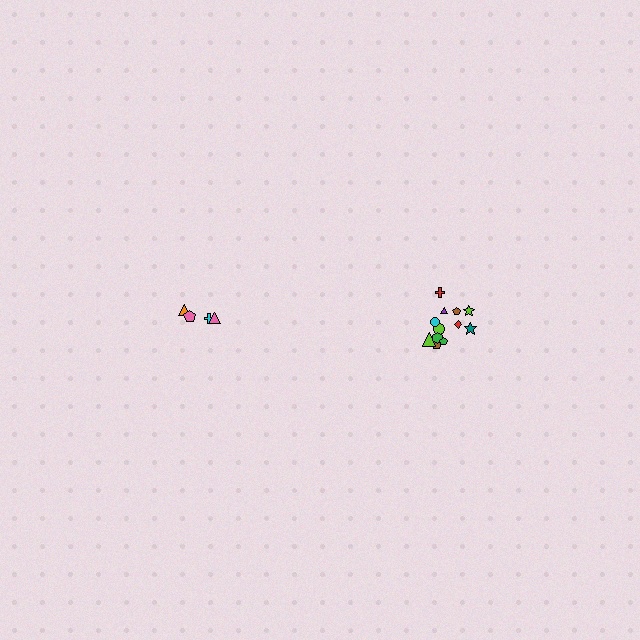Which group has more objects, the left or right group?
The right group.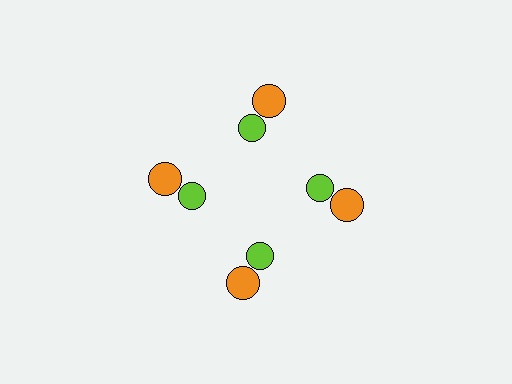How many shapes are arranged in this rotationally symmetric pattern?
There are 8 shapes, arranged in 4 groups of 2.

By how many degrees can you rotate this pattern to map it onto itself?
The pattern maps onto itself every 90 degrees of rotation.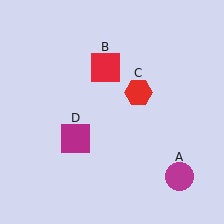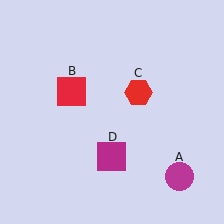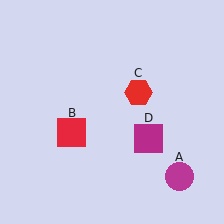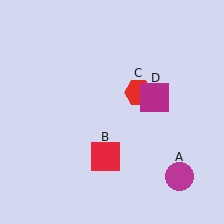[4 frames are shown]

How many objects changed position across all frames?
2 objects changed position: red square (object B), magenta square (object D).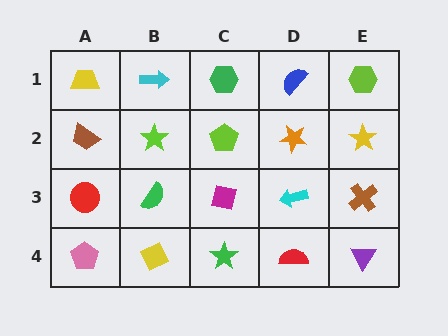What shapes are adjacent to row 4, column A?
A red circle (row 3, column A), a yellow diamond (row 4, column B).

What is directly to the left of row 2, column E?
An orange star.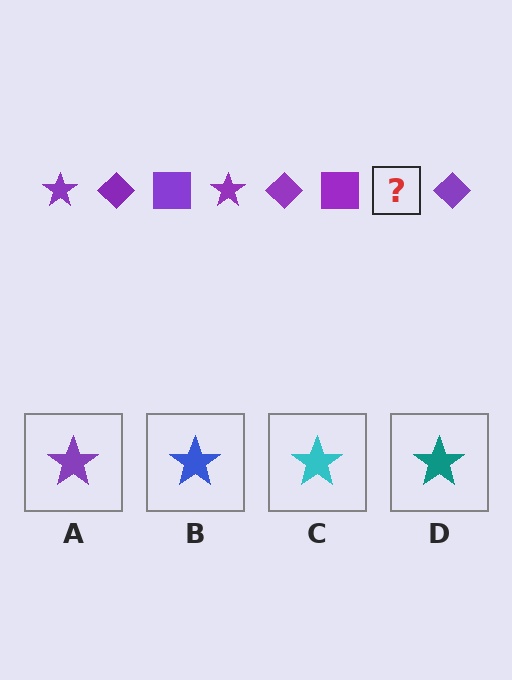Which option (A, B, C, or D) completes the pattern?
A.